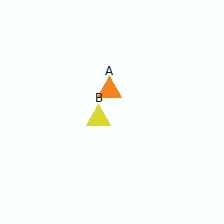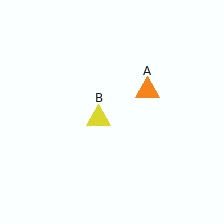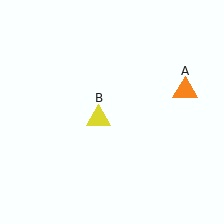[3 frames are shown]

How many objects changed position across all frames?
1 object changed position: orange triangle (object A).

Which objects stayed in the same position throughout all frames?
Yellow triangle (object B) remained stationary.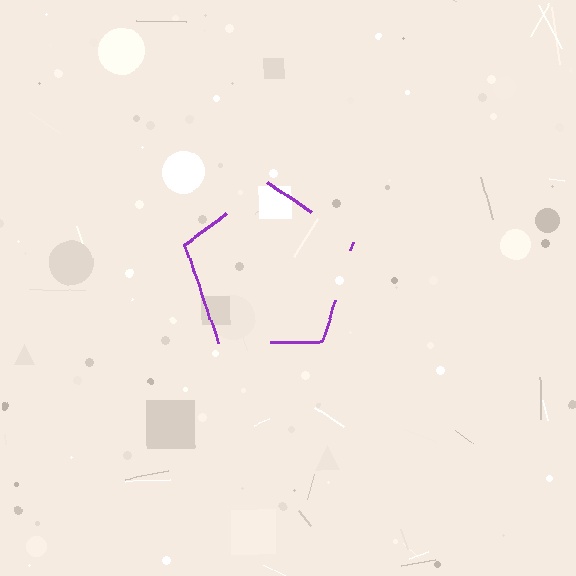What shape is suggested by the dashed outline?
The dashed outline suggests a pentagon.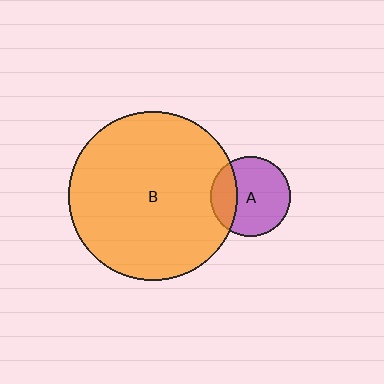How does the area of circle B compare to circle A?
Approximately 4.4 times.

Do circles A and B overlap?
Yes.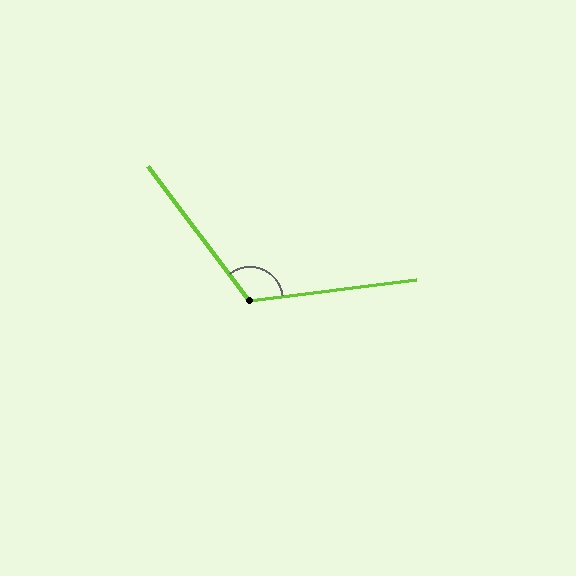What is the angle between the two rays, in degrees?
Approximately 120 degrees.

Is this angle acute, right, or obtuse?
It is obtuse.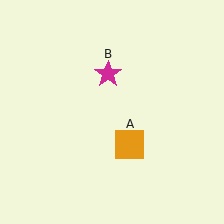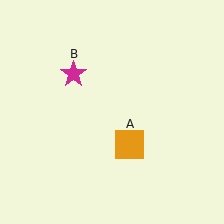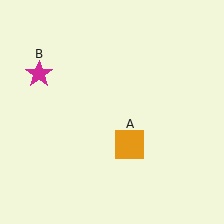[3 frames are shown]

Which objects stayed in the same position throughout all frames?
Orange square (object A) remained stationary.